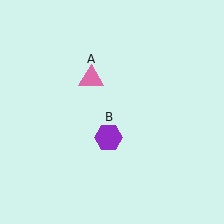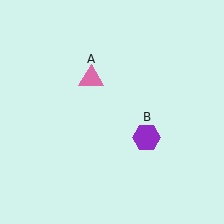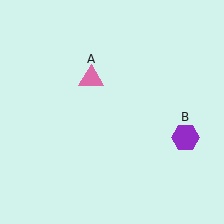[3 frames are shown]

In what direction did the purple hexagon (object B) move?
The purple hexagon (object B) moved right.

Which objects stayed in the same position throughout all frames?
Pink triangle (object A) remained stationary.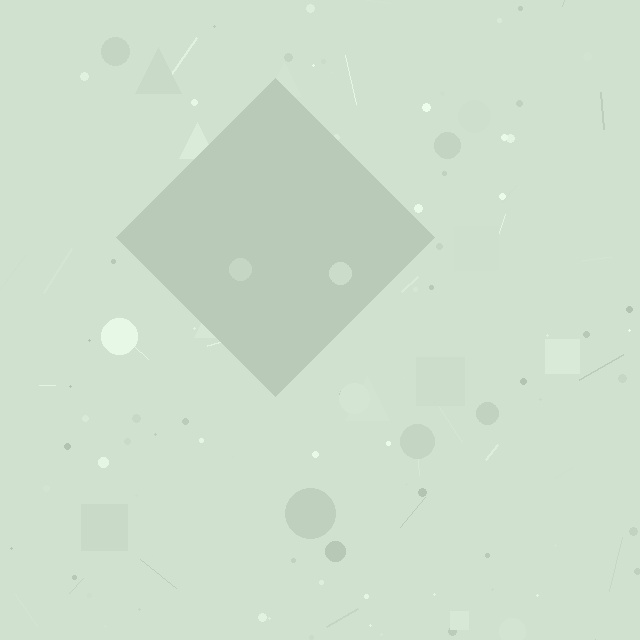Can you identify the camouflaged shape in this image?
The camouflaged shape is a diamond.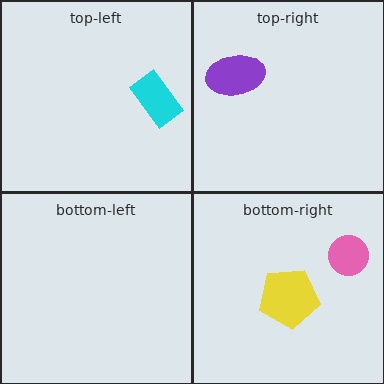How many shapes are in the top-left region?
1.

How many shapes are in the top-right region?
1.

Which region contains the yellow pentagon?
The bottom-right region.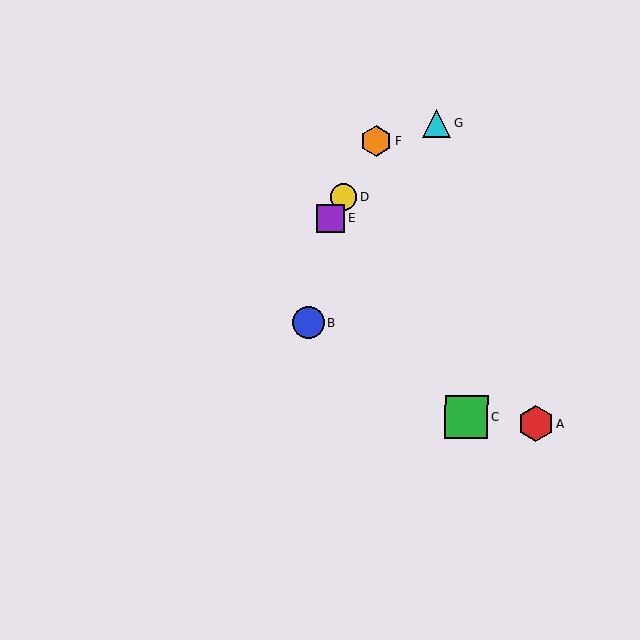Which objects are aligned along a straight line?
Objects D, E, F are aligned along a straight line.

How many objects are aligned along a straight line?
3 objects (D, E, F) are aligned along a straight line.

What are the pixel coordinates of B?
Object B is at (308, 323).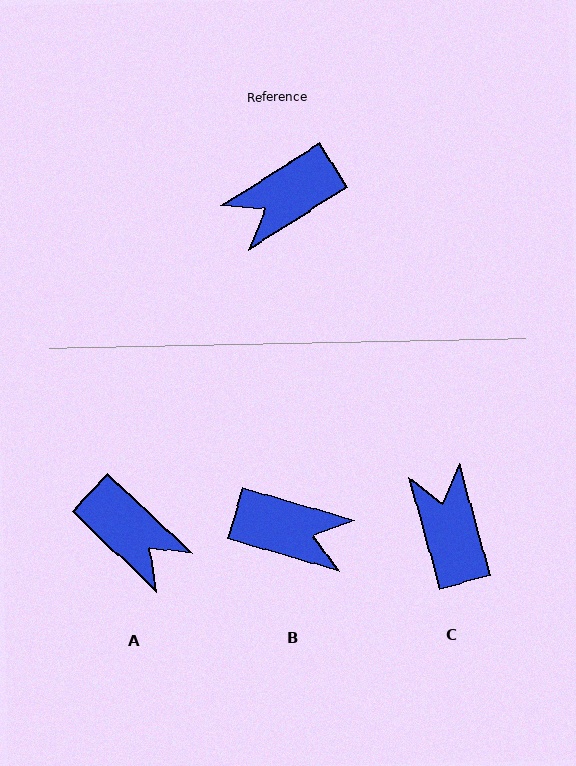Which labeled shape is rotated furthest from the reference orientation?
B, about 131 degrees away.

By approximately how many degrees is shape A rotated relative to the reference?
Approximately 105 degrees counter-clockwise.